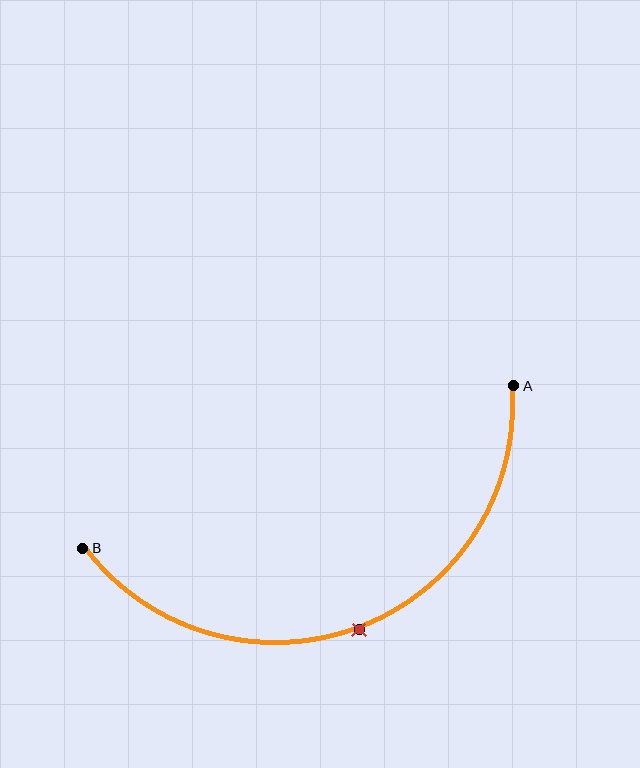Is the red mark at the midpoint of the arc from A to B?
Yes. The red mark lies on the arc at equal arc-length from both A and B — it is the arc midpoint.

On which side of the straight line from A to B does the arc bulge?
The arc bulges below the straight line connecting A and B.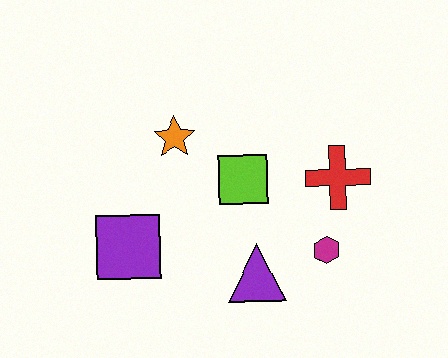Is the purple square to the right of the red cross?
No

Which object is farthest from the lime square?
The purple square is farthest from the lime square.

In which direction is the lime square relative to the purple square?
The lime square is to the right of the purple square.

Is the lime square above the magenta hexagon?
Yes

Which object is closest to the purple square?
The orange star is closest to the purple square.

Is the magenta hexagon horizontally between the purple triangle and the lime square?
No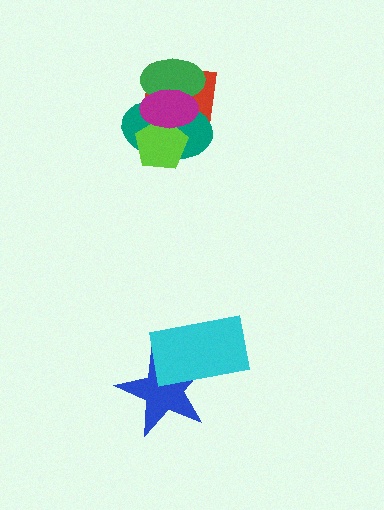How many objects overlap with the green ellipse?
3 objects overlap with the green ellipse.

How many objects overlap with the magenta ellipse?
4 objects overlap with the magenta ellipse.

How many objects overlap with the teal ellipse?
4 objects overlap with the teal ellipse.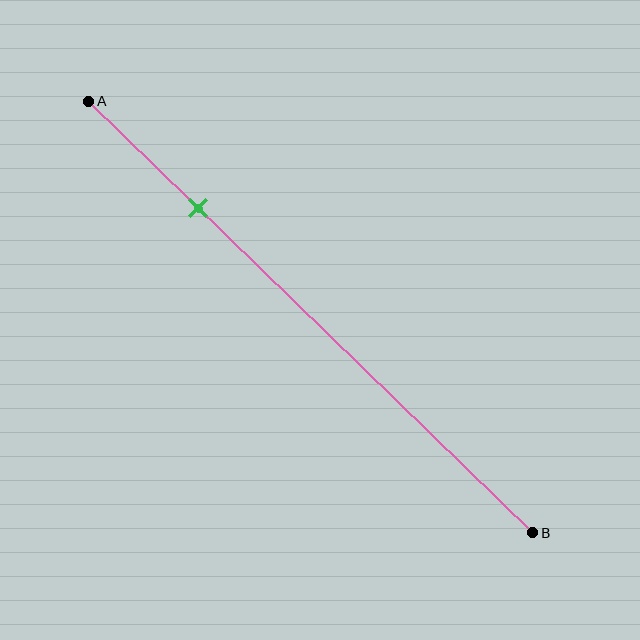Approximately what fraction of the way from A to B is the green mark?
The green mark is approximately 25% of the way from A to B.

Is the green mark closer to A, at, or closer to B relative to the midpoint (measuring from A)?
The green mark is closer to point A than the midpoint of segment AB.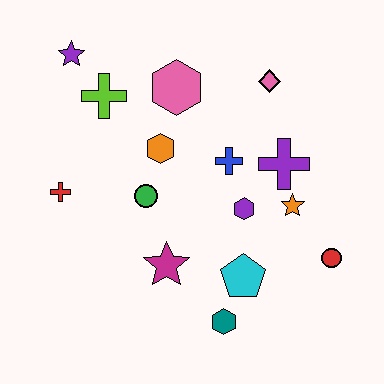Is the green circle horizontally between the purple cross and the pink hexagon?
No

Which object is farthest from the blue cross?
The purple star is farthest from the blue cross.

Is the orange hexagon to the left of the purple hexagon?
Yes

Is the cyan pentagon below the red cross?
Yes